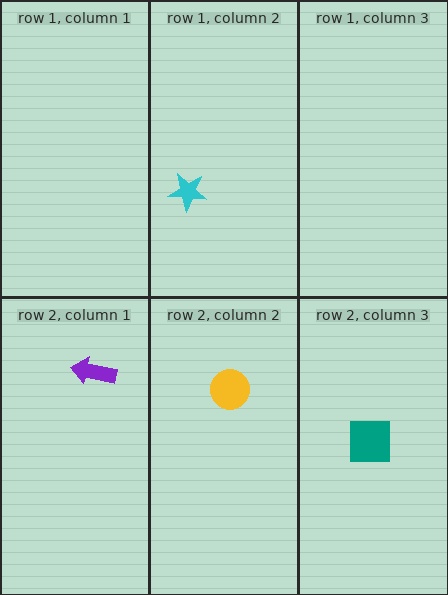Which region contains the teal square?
The row 2, column 3 region.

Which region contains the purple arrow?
The row 2, column 1 region.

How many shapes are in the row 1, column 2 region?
1.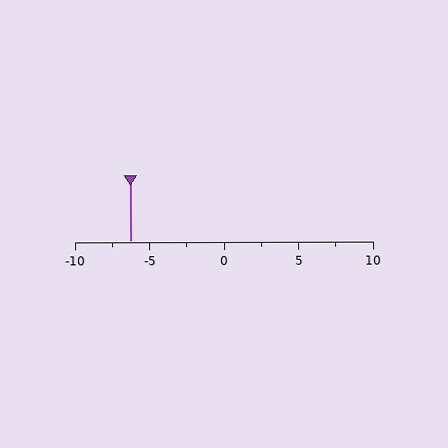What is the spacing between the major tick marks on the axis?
The major ticks are spaced 5 apart.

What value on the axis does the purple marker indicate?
The marker indicates approximately -6.2.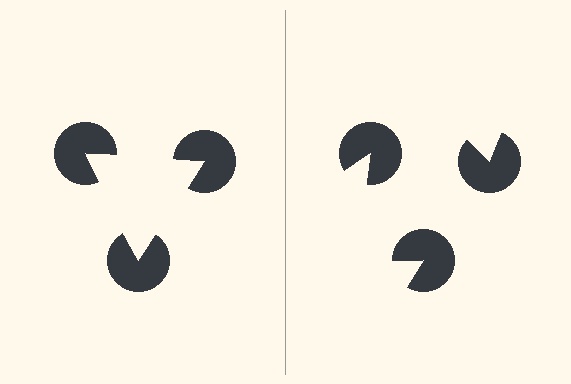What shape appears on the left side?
An illusory triangle.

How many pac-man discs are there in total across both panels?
6 — 3 on each side.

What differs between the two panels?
The pac-man discs are positioned identically on both sides; only the wedge orientations differ. On the left they align to a triangle; on the right they are misaligned.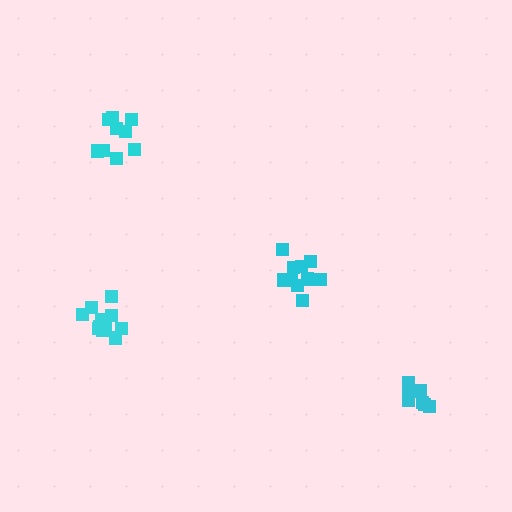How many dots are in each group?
Group 1: 10 dots, Group 2: 7 dots, Group 3: 13 dots, Group 4: 9 dots (39 total).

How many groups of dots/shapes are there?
There are 4 groups.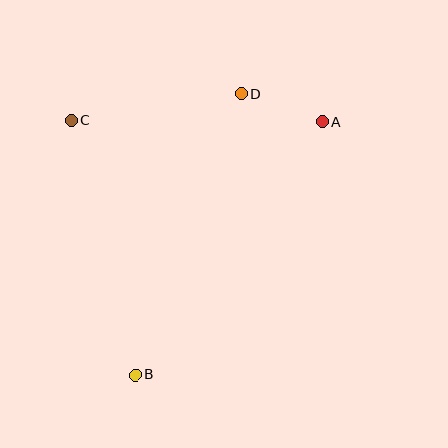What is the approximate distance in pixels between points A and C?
The distance between A and C is approximately 251 pixels.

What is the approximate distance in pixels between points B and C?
The distance between B and C is approximately 263 pixels.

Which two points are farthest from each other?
Points A and B are farthest from each other.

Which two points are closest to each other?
Points A and D are closest to each other.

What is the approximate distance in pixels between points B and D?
The distance between B and D is approximately 301 pixels.